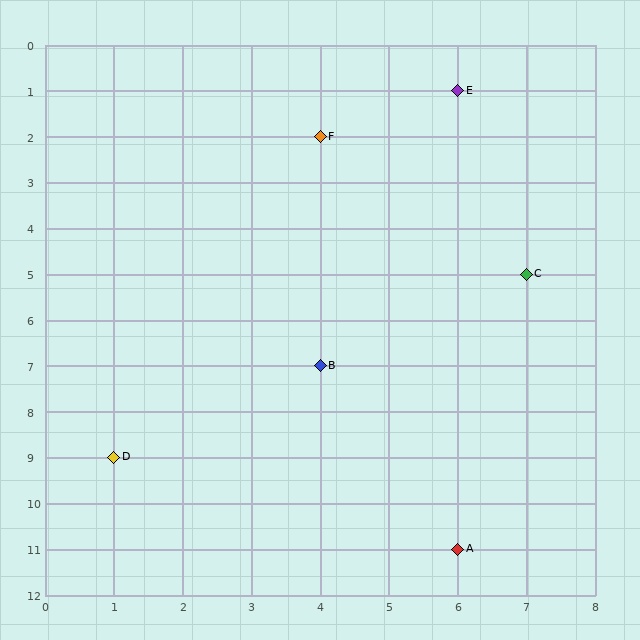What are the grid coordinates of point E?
Point E is at grid coordinates (6, 1).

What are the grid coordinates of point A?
Point A is at grid coordinates (6, 11).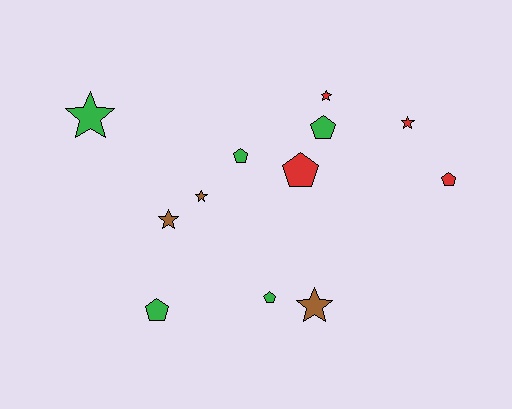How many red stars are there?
There are 2 red stars.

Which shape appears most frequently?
Star, with 6 objects.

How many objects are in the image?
There are 12 objects.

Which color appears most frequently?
Green, with 5 objects.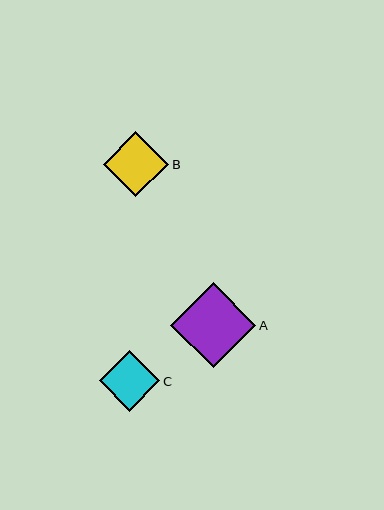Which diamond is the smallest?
Diamond C is the smallest with a size of approximately 60 pixels.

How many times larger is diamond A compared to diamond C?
Diamond A is approximately 1.4 times the size of diamond C.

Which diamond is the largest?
Diamond A is the largest with a size of approximately 85 pixels.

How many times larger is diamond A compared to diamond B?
Diamond A is approximately 1.3 times the size of diamond B.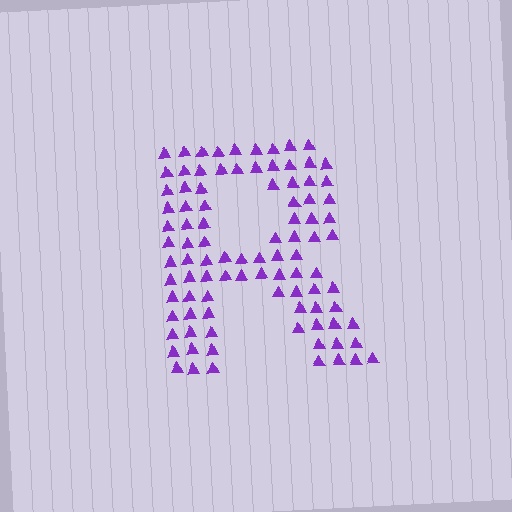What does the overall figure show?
The overall figure shows the letter R.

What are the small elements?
The small elements are triangles.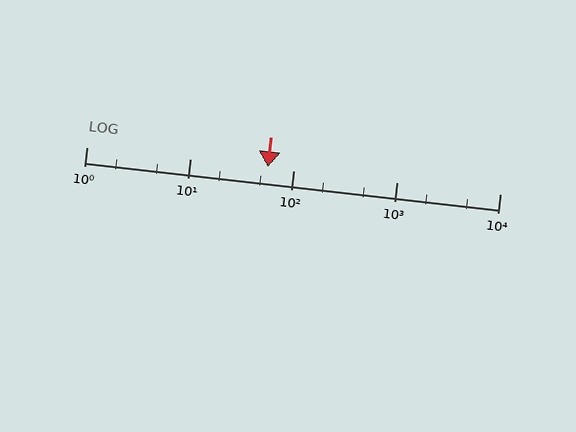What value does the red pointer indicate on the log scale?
The pointer indicates approximately 57.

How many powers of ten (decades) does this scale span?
The scale spans 4 decades, from 1 to 10000.